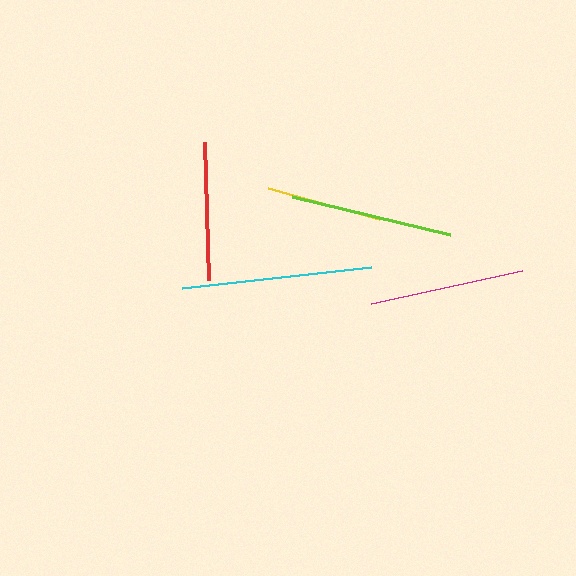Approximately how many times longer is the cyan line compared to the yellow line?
The cyan line is approximately 1.6 times the length of the yellow line.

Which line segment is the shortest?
The yellow line is the shortest at approximately 116 pixels.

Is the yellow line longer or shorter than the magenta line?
The magenta line is longer than the yellow line.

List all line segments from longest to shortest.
From longest to shortest: cyan, lime, magenta, red, yellow.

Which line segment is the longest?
The cyan line is the longest at approximately 190 pixels.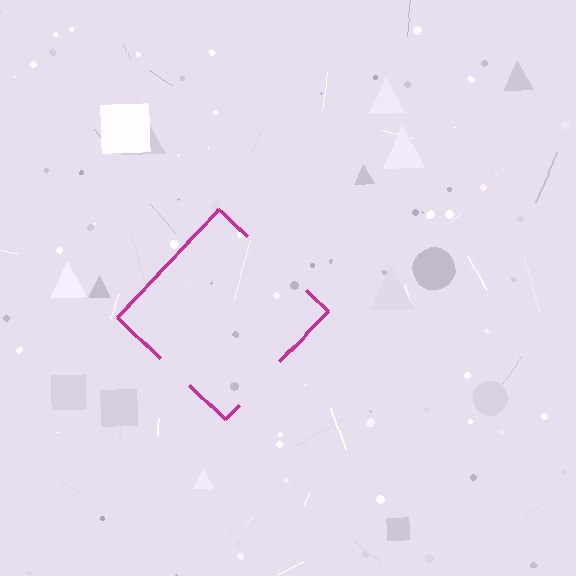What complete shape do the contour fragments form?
The contour fragments form a diamond.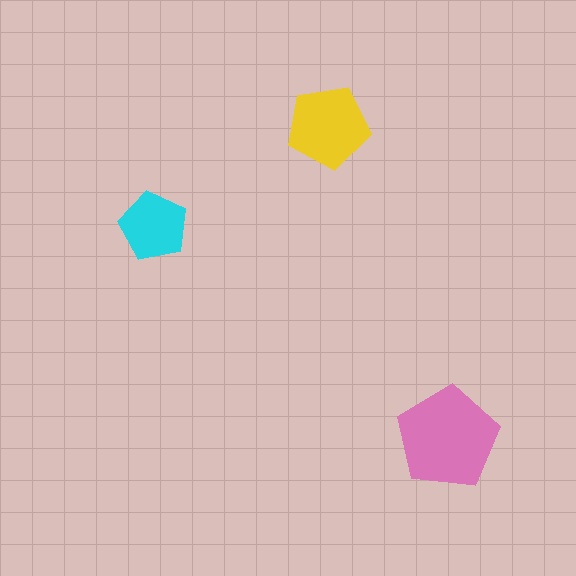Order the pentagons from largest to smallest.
the pink one, the yellow one, the cyan one.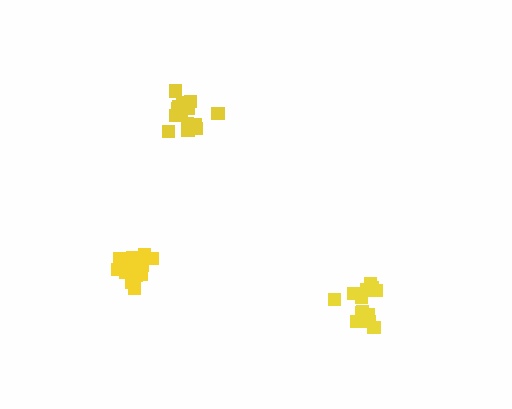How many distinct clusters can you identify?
There are 3 distinct clusters.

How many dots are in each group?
Group 1: 15 dots, Group 2: 15 dots, Group 3: 15 dots (45 total).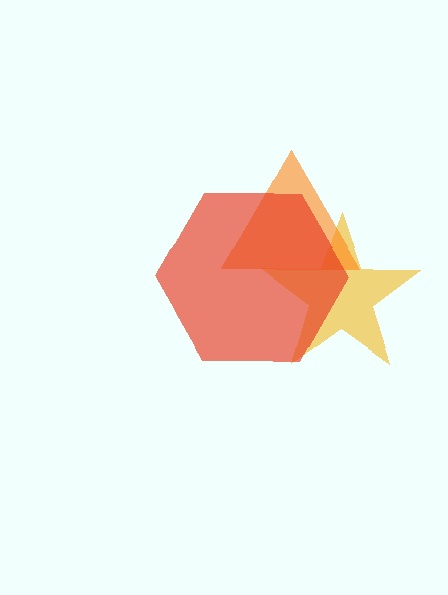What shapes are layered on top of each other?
The layered shapes are: a yellow star, an orange triangle, a red hexagon.